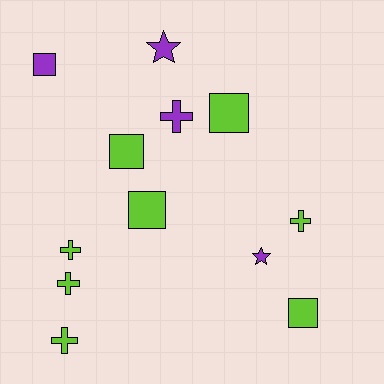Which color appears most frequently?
Lime, with 8 objects.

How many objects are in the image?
There are 12 objects.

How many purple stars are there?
There are 2 purple stars.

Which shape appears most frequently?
Square, with 5 objects.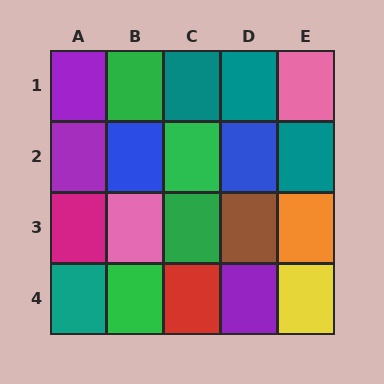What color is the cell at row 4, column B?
Green.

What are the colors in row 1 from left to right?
Purple, green, teal, teal, pink.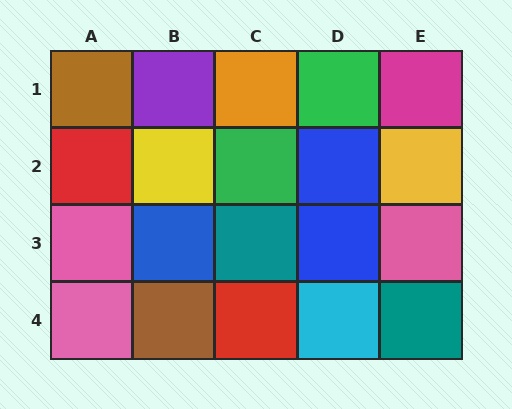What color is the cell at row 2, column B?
Yellow.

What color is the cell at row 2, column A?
Red.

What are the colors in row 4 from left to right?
Pink, brown, red, cyan, teal.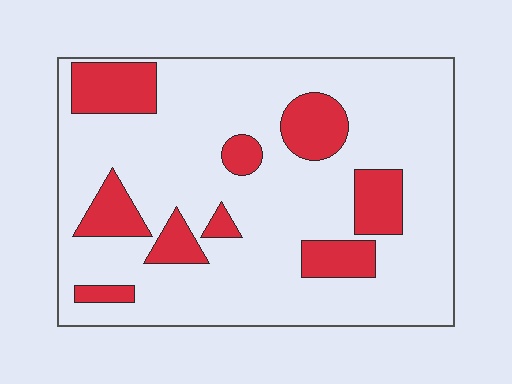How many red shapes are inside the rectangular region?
9.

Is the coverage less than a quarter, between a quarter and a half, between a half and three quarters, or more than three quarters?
Less than a quarter.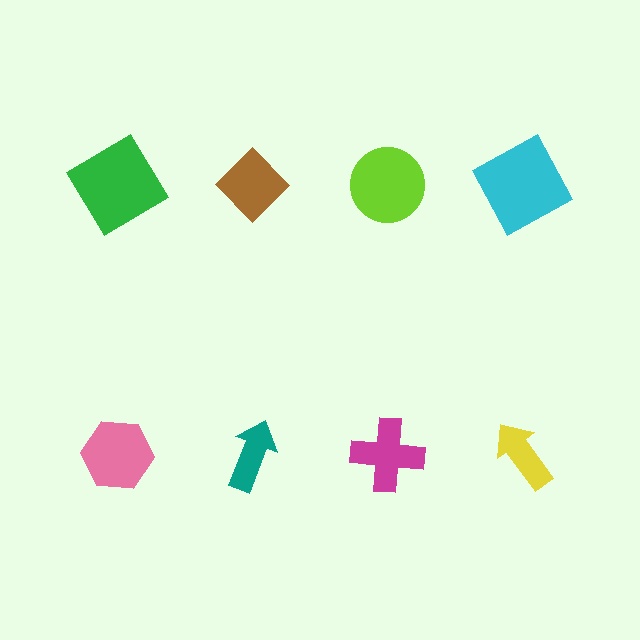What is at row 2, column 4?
A yellow arrow.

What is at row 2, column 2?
A teal arrow.